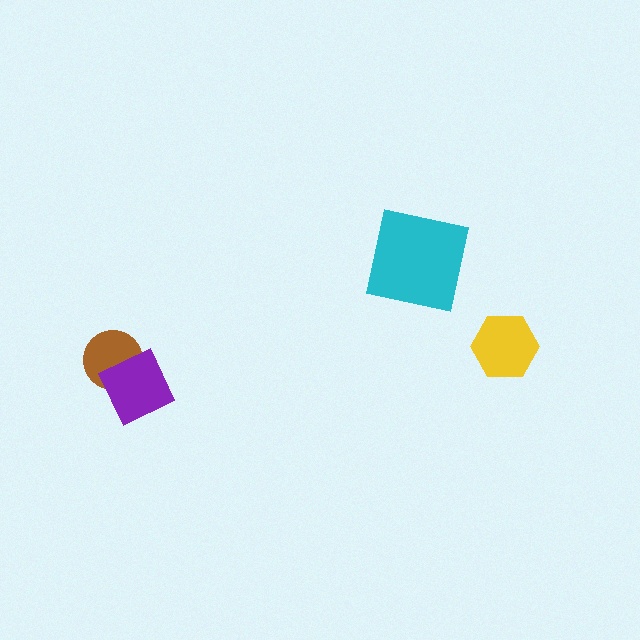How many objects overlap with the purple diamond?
1 object overlaps with the purple diamond.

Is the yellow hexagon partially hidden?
No, no other shape covers it.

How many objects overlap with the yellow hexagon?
0 objects overlap with the yellow hexagon.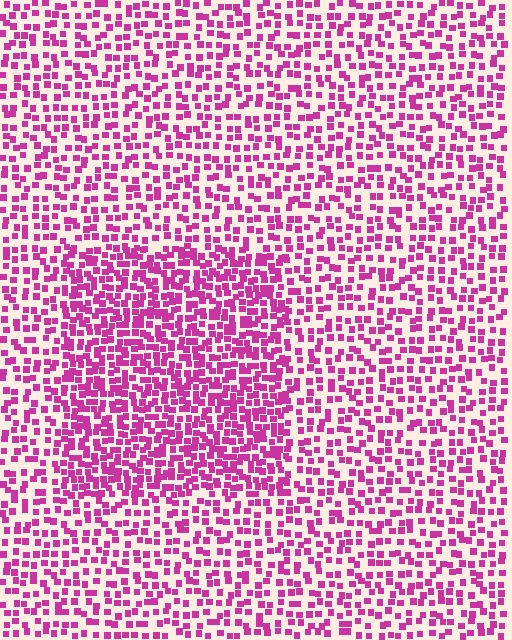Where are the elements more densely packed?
The elements are more densely packed inside the rectangle boundary.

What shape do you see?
I see a rectangle.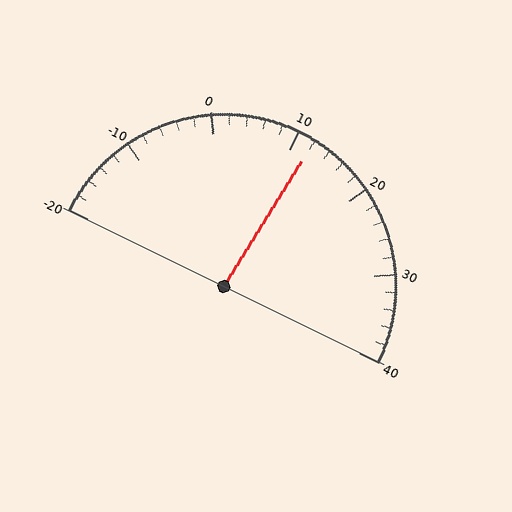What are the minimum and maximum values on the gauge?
The gauge ranges from -20 to 40.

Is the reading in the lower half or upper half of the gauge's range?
The reading is in the upper half of the range (-20 to 40).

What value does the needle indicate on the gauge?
The needle indicates approximately 12.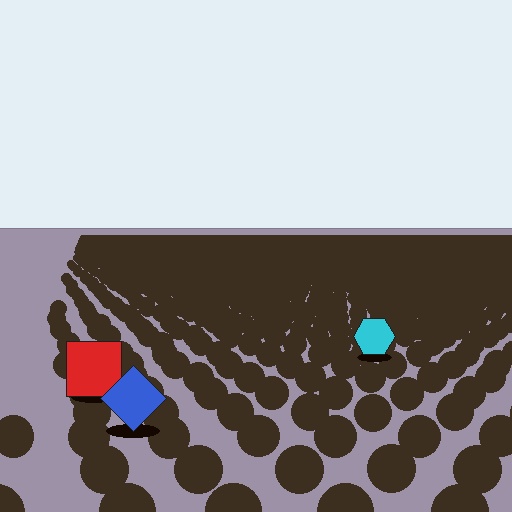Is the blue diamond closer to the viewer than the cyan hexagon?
Yes. The blue diamond is closer — you can tell from the texture gradient: the ground texture is coarser near it.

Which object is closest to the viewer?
The blue diamond is closest. The texture marks near it are larger and more spread out.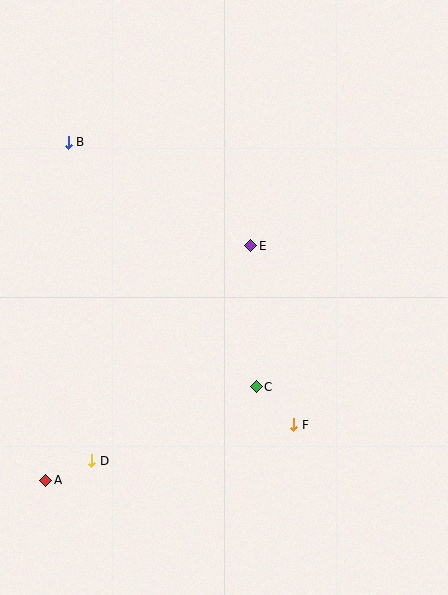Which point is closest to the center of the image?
Point E at (251, 246) is closest to the center.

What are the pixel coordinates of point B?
Point B is at (68, 142).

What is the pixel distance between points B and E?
The distance between B and E is 210 pixels.